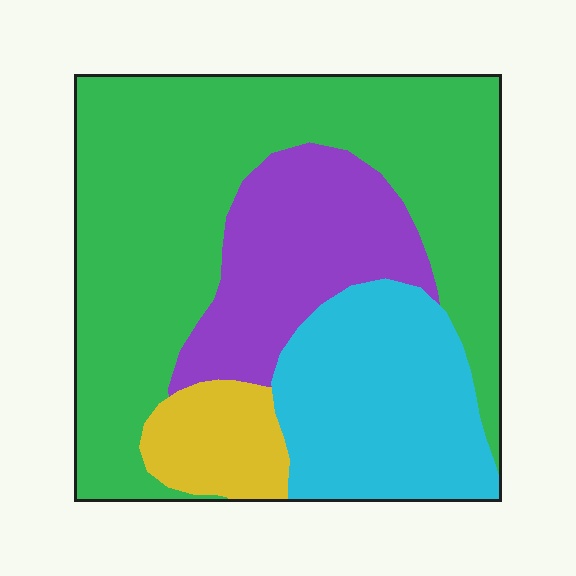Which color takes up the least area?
Yellow, at roughly 10%.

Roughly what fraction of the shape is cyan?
Cyan covers 22% of the shape.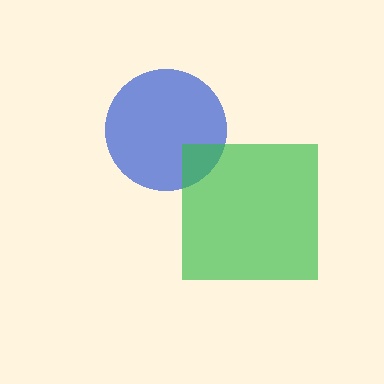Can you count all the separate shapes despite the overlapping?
Yes, there are 2 separate shapes.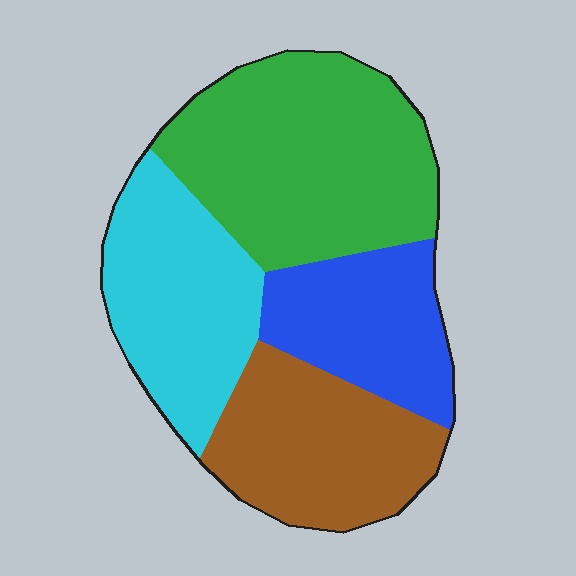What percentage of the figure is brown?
Brown covers 23% of the figure.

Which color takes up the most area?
Green, at roughly 35%.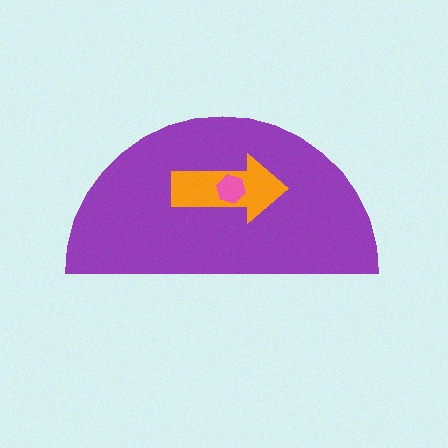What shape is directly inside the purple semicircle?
The orange arrow.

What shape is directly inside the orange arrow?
The pink hexagon.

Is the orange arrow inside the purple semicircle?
Yes.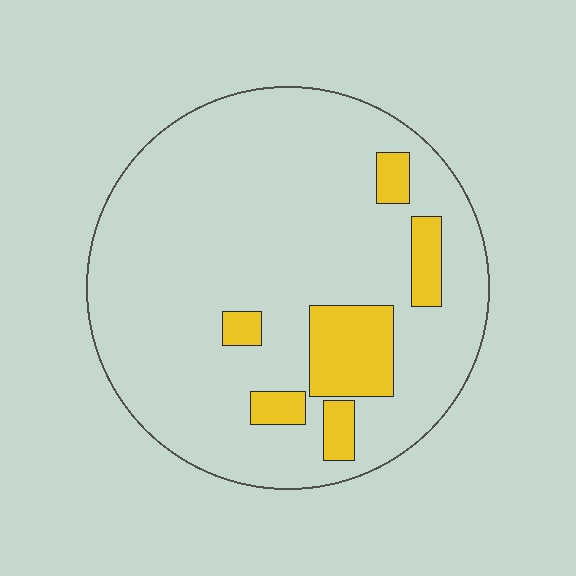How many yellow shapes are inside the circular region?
6.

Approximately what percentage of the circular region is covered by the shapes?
Approximately 15%.